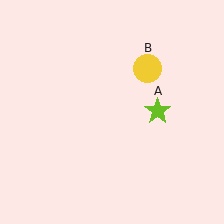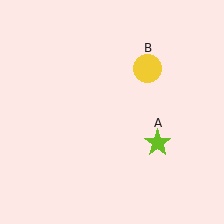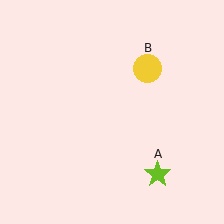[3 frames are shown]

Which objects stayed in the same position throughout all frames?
Yellow circle (object B) remained stationary.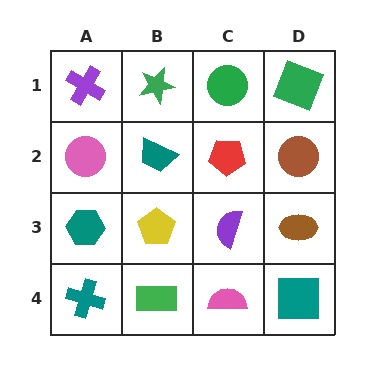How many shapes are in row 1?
4 shapes.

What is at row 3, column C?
A purple semicircle.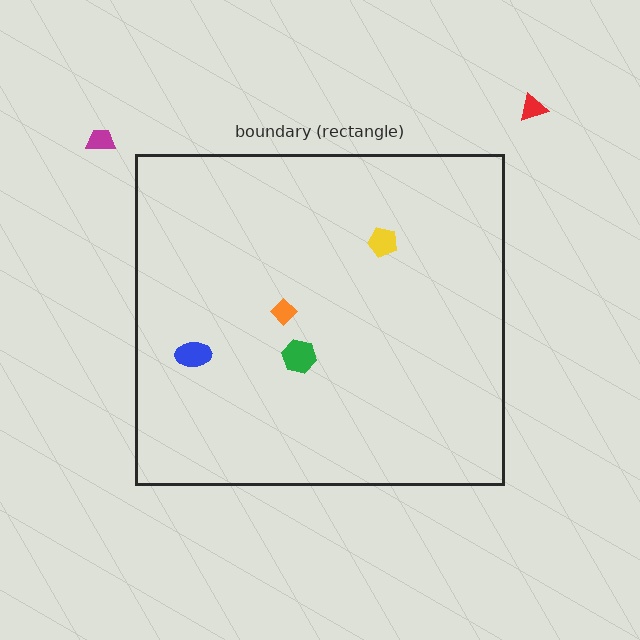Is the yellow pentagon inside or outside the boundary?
Inside.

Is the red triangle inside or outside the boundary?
Outside.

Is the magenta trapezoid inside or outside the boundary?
Outside.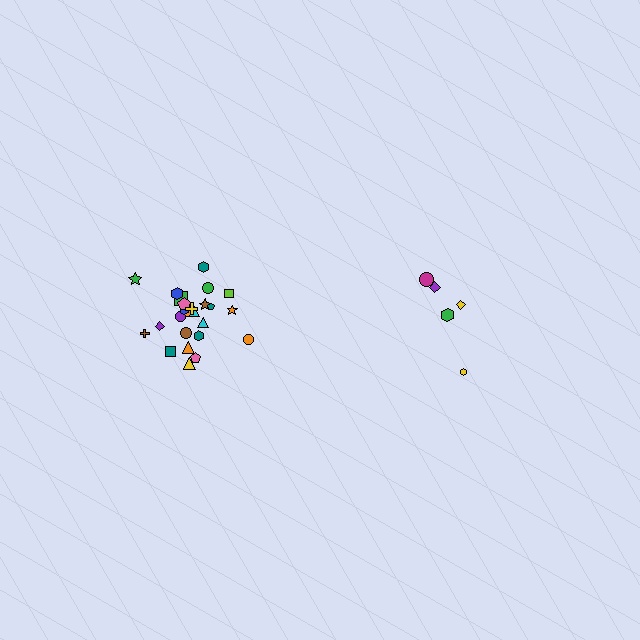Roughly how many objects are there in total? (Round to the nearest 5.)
Roughly 30 objects in total.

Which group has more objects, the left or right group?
The left group.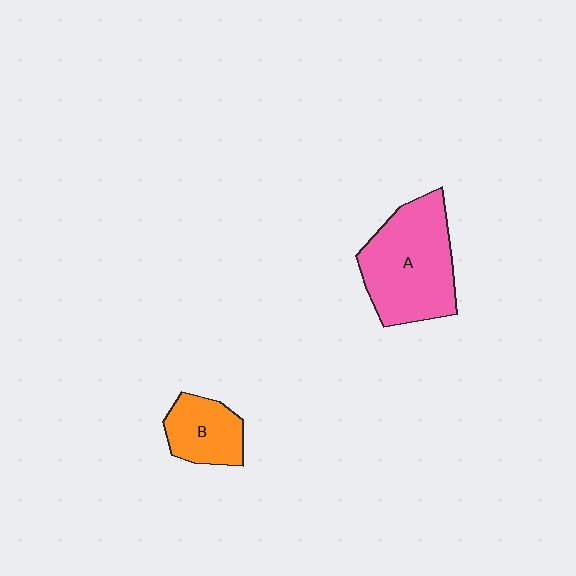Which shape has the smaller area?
Shape B (orange).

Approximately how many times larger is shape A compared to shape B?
Approximately 2.1 times.